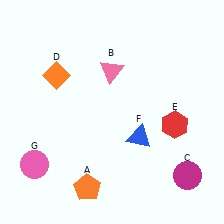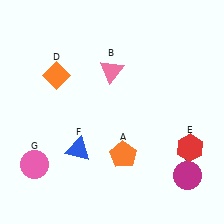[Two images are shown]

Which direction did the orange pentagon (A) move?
The orange pentagon (A) moved right.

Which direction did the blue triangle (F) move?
The blue triangle (F) moved left.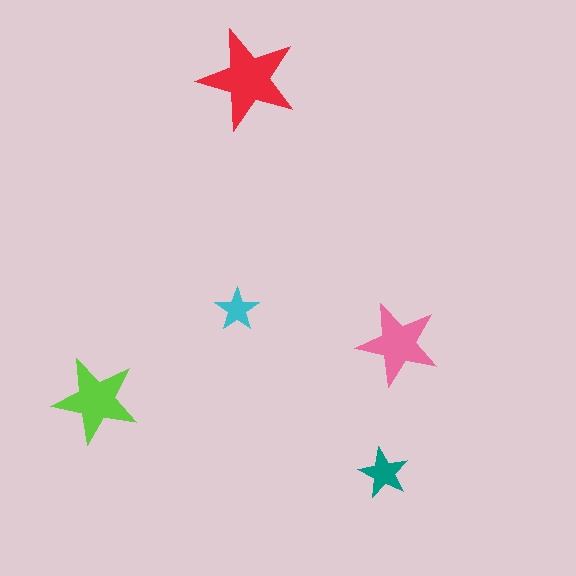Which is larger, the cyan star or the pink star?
The pink one.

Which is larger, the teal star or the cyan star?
The teal one.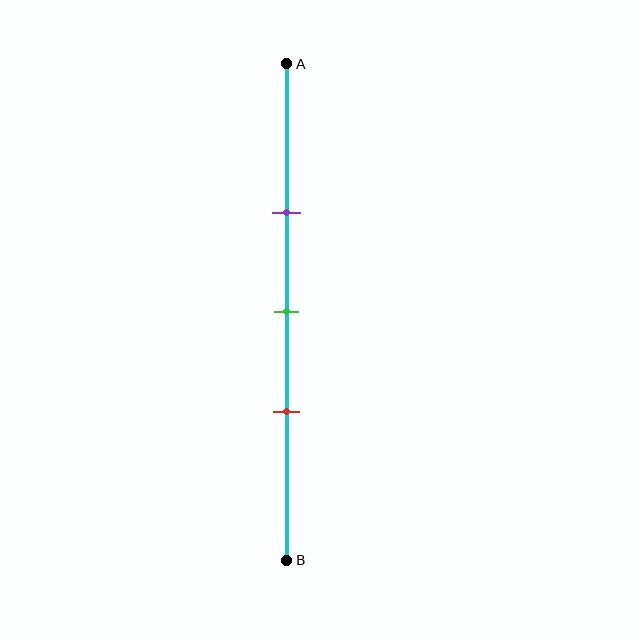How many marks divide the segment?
There are 3 marks dividing the segment.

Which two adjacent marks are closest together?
The green and red marks are the closest adjacent pair.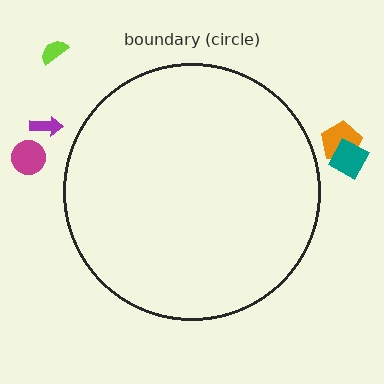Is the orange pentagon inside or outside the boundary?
Outside.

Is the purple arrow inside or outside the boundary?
Outside.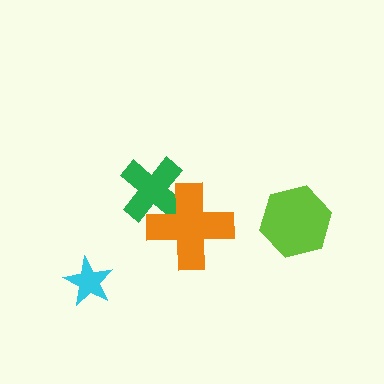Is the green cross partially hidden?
Yes, it is partially covered by another shape.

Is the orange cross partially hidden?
No, no other shape covers it.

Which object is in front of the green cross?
The orange cross is in front of the green cross.